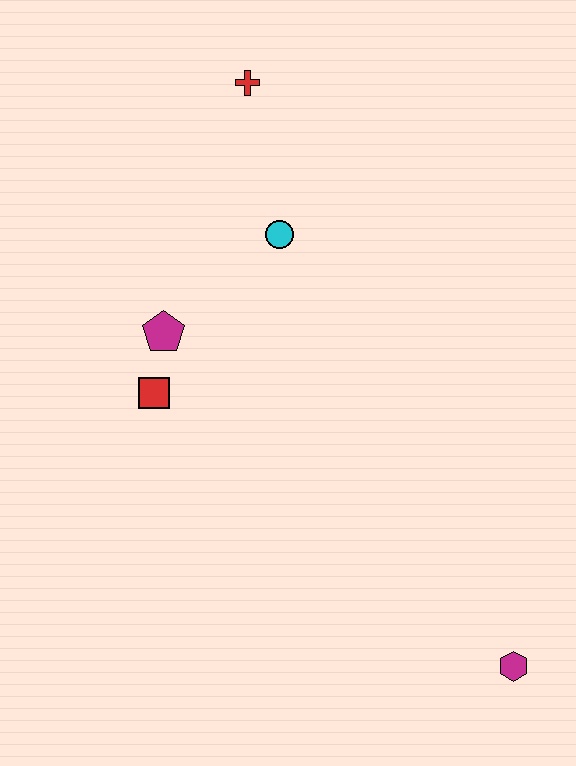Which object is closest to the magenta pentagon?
The red square is closest to the magenta pentagon.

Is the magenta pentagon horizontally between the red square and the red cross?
Yes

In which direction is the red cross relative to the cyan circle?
The red cross is above the cyan circle.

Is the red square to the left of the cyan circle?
Yes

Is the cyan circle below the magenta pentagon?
No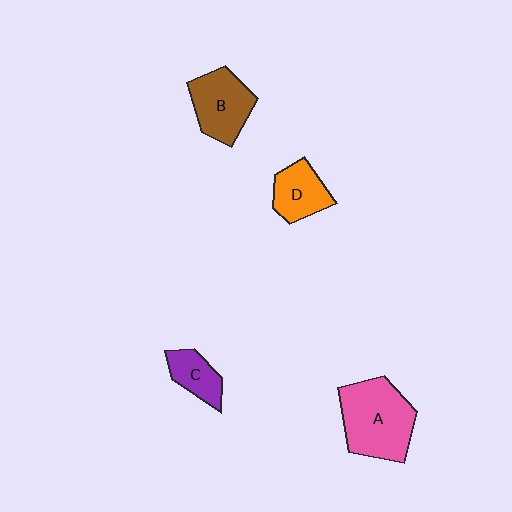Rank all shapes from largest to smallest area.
From largest to smallest: A (pink), B (brown), D (orange), C (purple).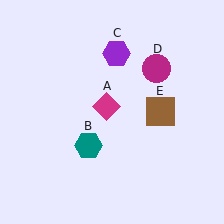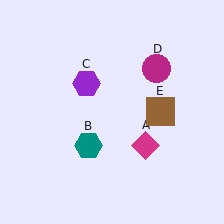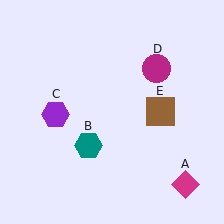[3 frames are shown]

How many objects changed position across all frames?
2 objects changed position: magenta diamond (object A), purple hexagon (object C).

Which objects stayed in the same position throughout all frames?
Teal hexagon (object B) and magenta circle (object D) and brown square (object E) remained stationary.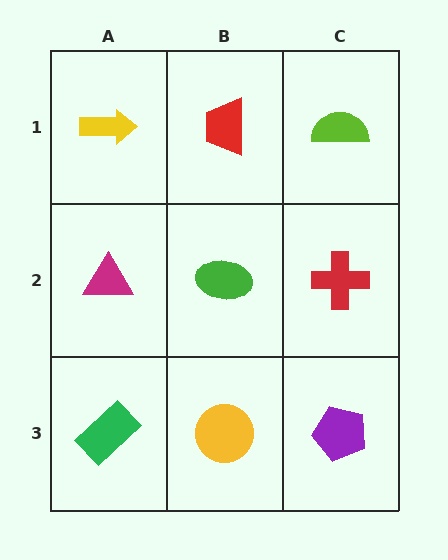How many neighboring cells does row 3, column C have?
2.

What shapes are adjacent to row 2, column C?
A lime semicircle (row 1, column C), a purple pentagon (row 3, column C), a green ellipse (row 2, column B).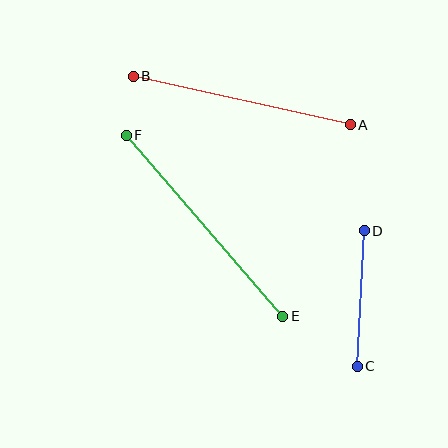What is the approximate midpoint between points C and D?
The midpoint is at approximately (361, 298) pixels.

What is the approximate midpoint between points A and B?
The midpoint is at approximately (242, 101) pixels.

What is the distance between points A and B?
The distance is approximately 223 pixels.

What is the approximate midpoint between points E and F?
The midpoint is at approximately (205, 226) pixels.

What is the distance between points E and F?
The distance is approximately 239 pixels.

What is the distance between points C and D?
The distance is approximately 136 pixels.